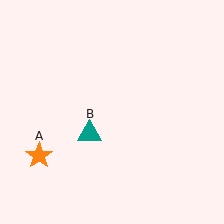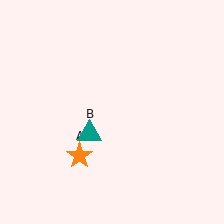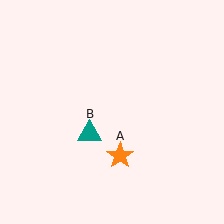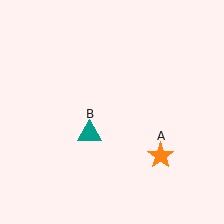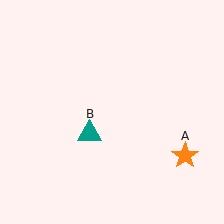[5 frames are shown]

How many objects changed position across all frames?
1 object changed position: orange star (object A).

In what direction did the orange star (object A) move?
The orange star (object A) moved right.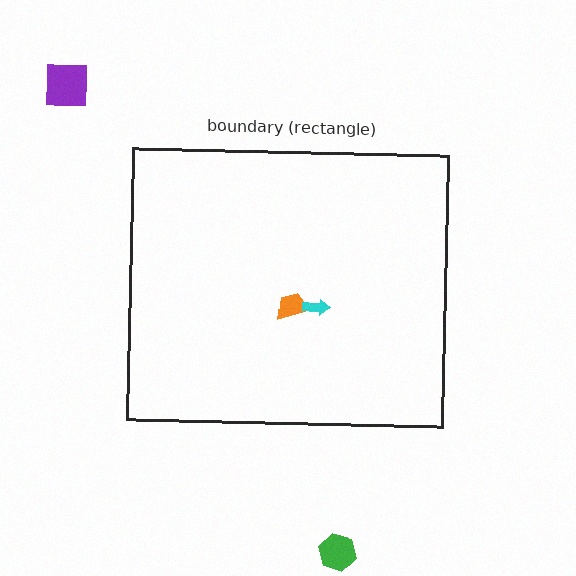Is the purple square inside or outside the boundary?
Outside.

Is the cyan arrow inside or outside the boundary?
Inside.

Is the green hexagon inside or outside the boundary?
Outside.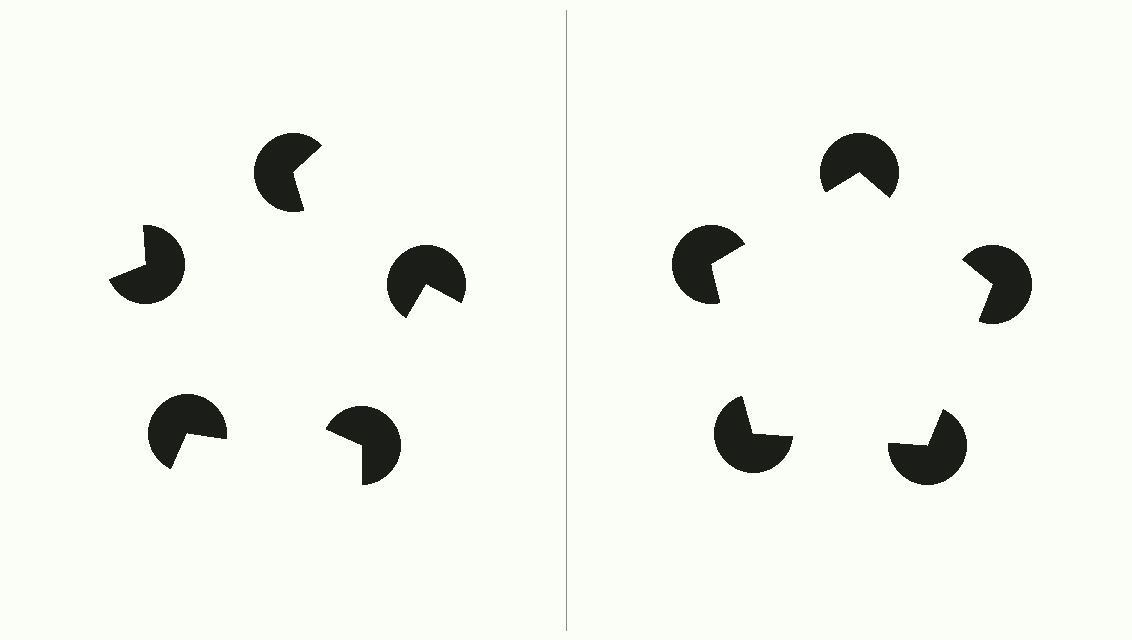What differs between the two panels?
The pac-man discs are positioned identically on both sides; only the wedge orientations differ. On the right they align to a pentagon; on the left they are misaligned.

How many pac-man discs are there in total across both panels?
10 — 5 on each side.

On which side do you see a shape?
An illusory pentagon appears on the right side. On the left side the wedge cuts are rotated, so no coherent shape forms.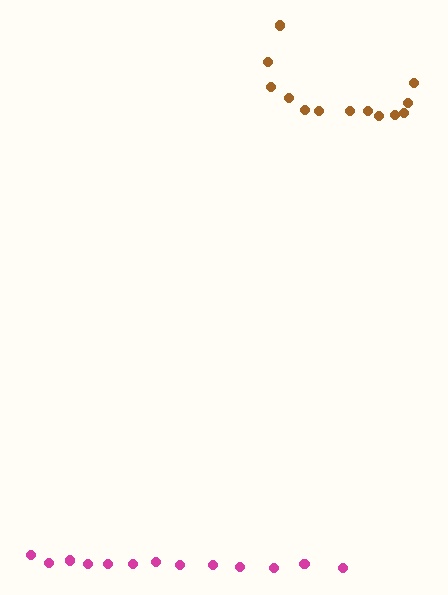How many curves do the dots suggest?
There are 2 distinct paths.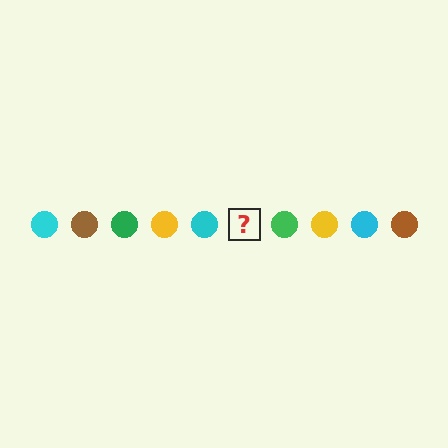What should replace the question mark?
The question mark should be replaced with a brown circle.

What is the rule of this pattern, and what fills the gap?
The rule is that the pattern cycles through cyan, brown, green, yellow circles. The gap should be filled with a brown circle.